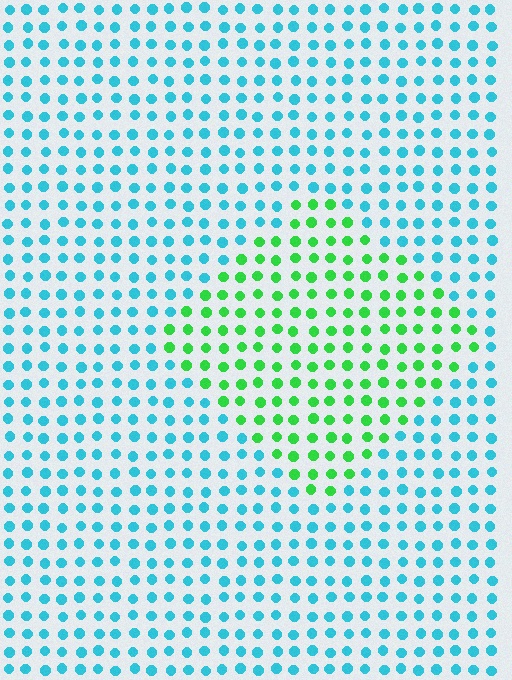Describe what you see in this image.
The image is filled with small cyan elements in a uniform arrangement. A diamond-shaped region is visible where the elements are tinted to a slightly different hue, forming a subtle color boundary.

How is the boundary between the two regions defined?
The boundary is defined purely by a slight shift in hue (about 61 degrees). Spacing, size, and orientation are identical on both sides.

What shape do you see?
I see a diamond.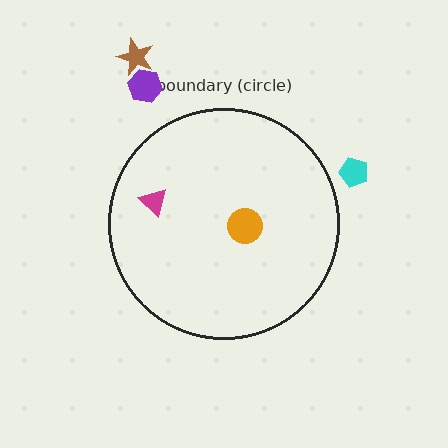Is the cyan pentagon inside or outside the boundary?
Outside.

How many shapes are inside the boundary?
2 inside, 3 outside.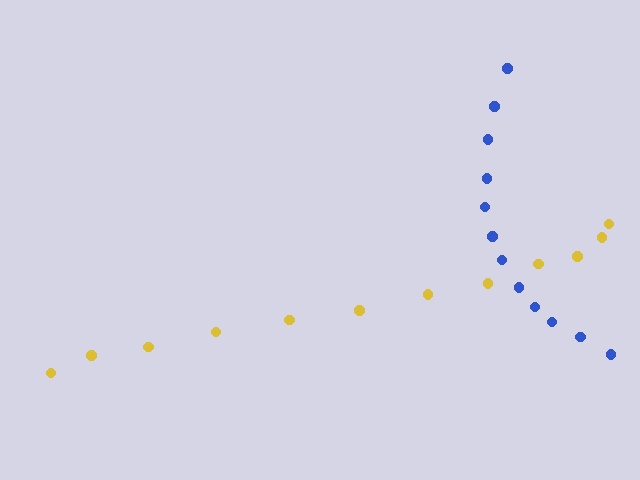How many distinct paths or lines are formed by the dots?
There are 2 distinct paths.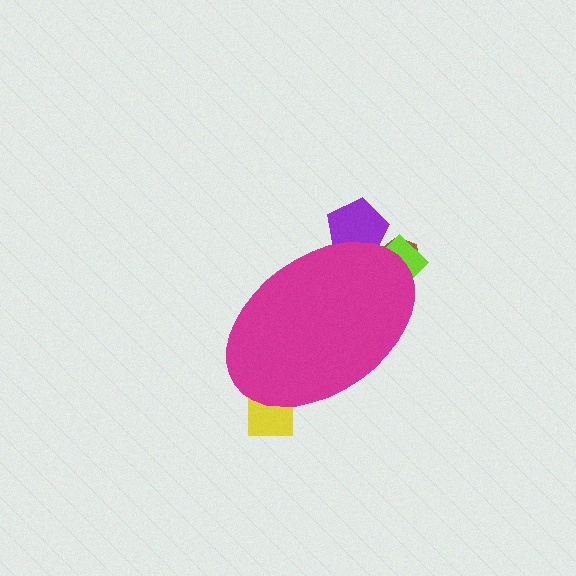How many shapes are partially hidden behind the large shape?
4 shapes are partially hidden.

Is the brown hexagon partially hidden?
Yes, the brown hexagon is partially hidden behind the magenta ellipse.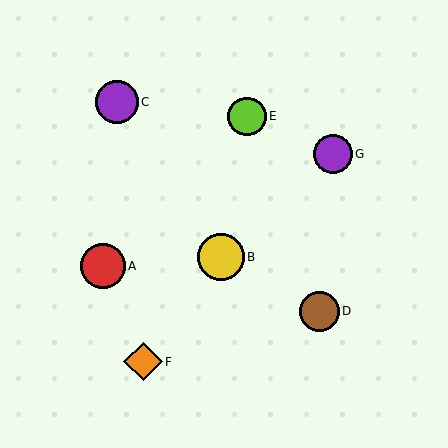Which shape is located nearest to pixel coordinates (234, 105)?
The lime circle (labeled E) at (247, 116) is nearest to that location.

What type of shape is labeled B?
Shape B is a yellow circle.